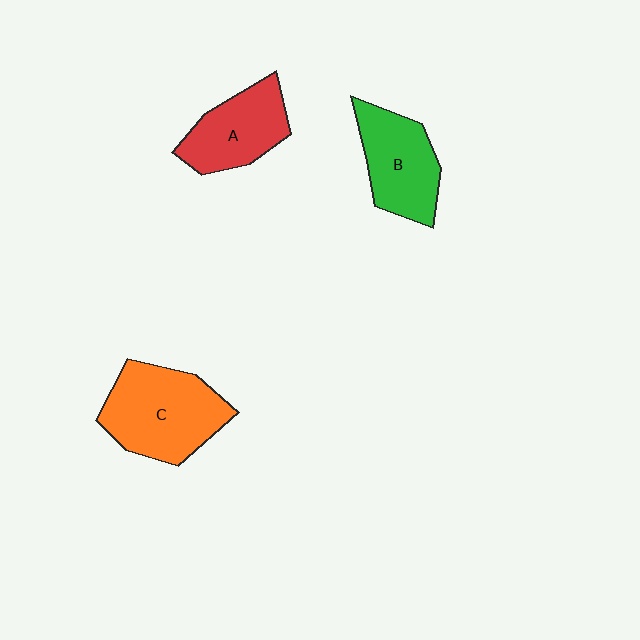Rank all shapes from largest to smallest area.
From largest to smallest: C (orange), B (green), A (red).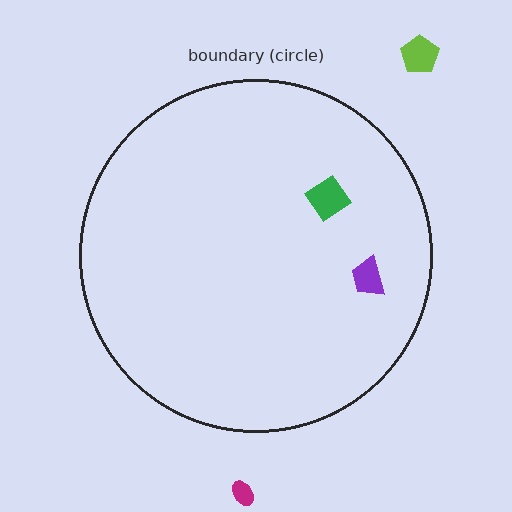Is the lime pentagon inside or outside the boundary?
Outside.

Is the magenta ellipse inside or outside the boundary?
Outside.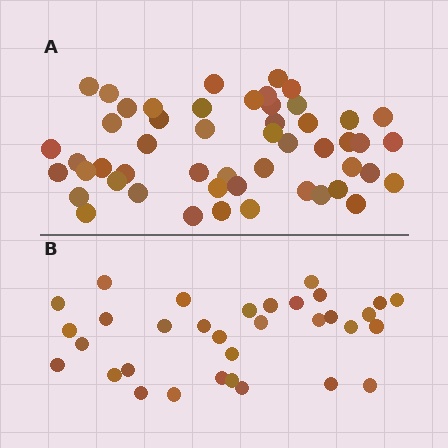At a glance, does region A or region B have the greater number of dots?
Region A (the top region) has more dots.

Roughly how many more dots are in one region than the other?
Region A has approximately 20 more dots than region B.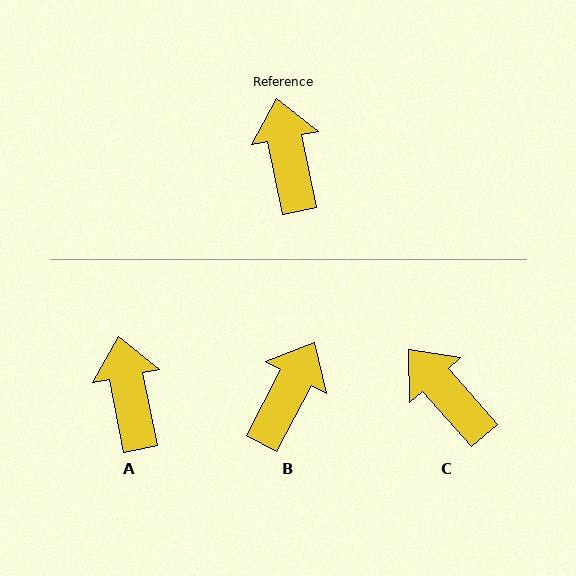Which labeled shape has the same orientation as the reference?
A.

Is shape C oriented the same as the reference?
No, it is off by about 30 degrees.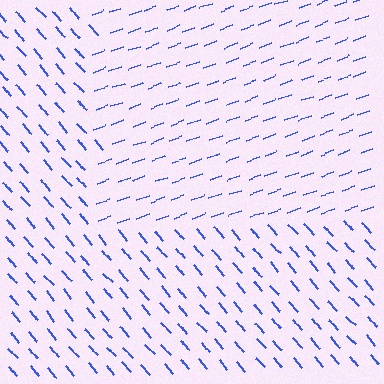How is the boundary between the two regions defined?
The boundary is defined purely by a change in line orientation (approximately 70 degrees difference). All lines are the same color and thickness.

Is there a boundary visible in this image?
Yes, there is a texture boundary formed by a change in line orientation.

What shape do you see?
I see a rectangle.